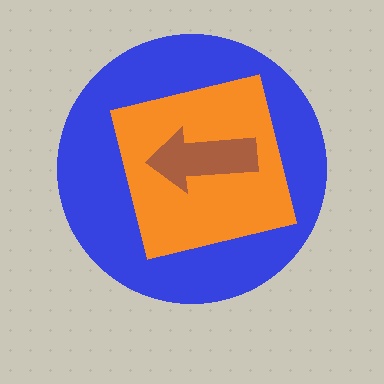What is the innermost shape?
The brown arrow.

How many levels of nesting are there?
3.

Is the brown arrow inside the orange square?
Yes.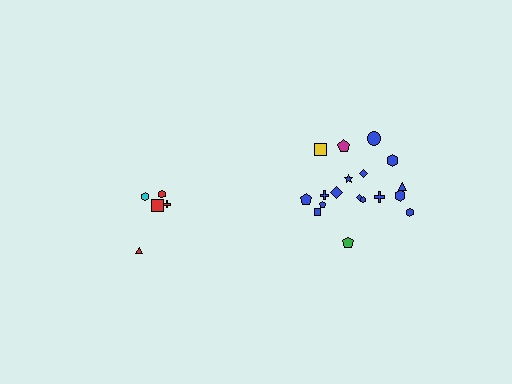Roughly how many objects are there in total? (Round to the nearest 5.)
Roughly 25 objects in total.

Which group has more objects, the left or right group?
The right group.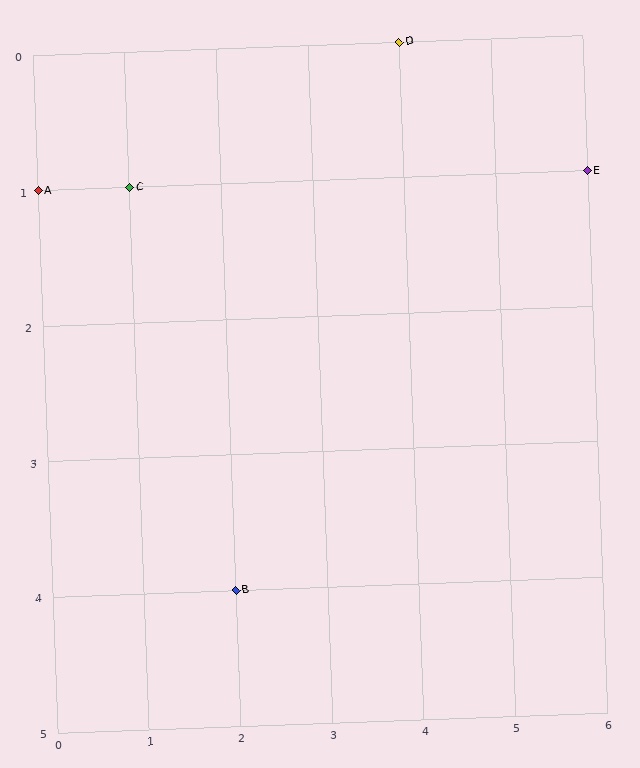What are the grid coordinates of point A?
Point A is at grid coordinates (0, 1).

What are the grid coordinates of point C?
Point C is at grid coordinates (1, 1).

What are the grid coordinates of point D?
Point D is at grid coordinates (4, 0).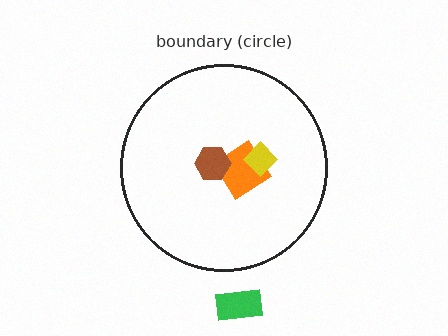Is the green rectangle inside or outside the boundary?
Outside.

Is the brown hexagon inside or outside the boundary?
Inside.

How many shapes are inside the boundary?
3 inside, 1 outside.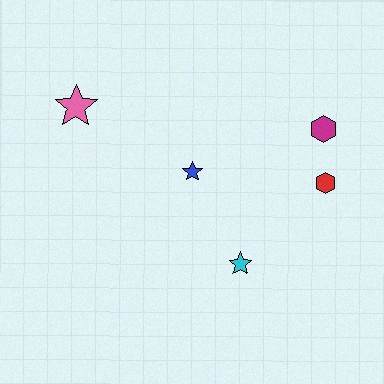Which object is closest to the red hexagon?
The magenta hexagon is closest to the red hexagon.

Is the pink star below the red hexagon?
No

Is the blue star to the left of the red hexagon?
Yes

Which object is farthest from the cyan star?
The pink star is farthest from the cyan star.